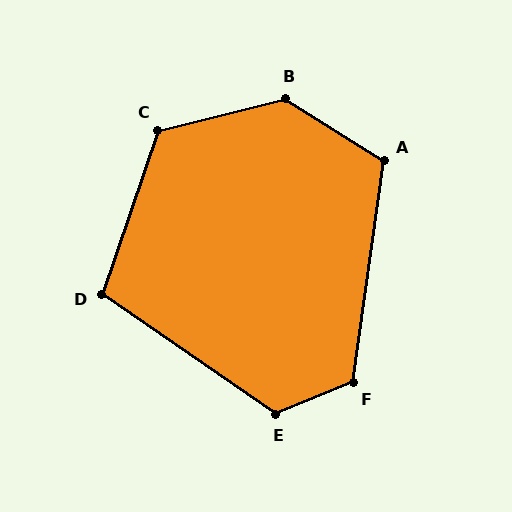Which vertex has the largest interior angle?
B, at approximately 134 degrees.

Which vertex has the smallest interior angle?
D, at approximately 105 degrees.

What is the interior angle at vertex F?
Approximately 120 degrees (obtuse).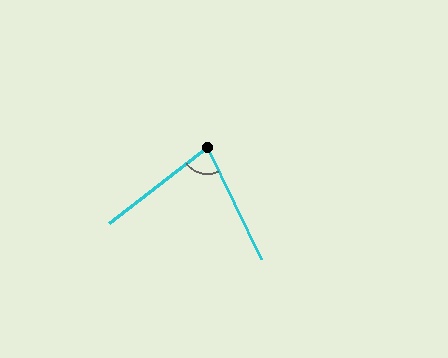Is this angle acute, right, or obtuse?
It is acute.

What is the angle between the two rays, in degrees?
Approximately 77 degrees.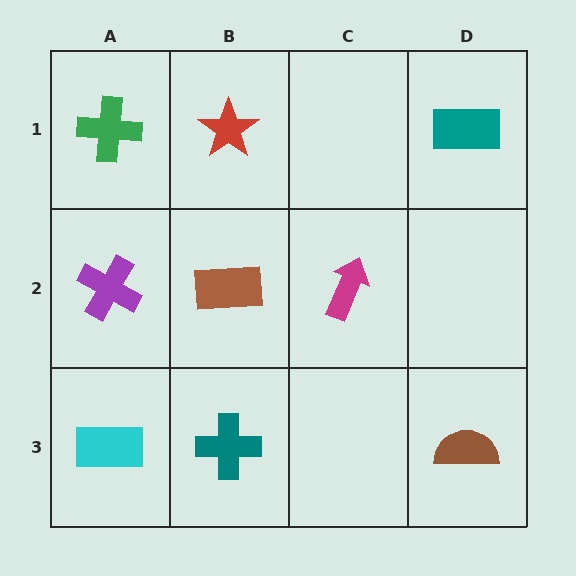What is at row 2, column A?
A purple cross.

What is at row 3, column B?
A teal cross.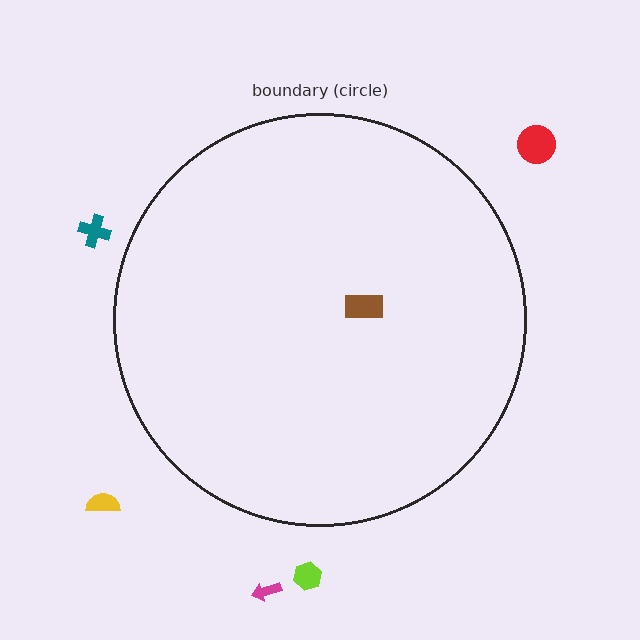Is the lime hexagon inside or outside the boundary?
Outside.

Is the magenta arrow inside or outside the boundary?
Outside.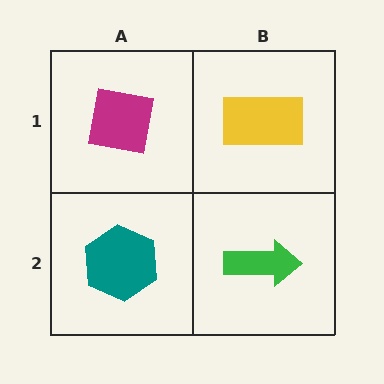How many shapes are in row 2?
2 shapes.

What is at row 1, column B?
A yellow rectangle.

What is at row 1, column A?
A magenta square.